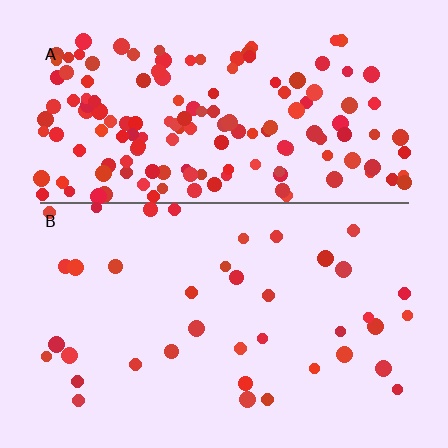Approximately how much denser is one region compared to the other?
Approximately 4.0× — region A over region B.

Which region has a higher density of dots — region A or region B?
A (the top).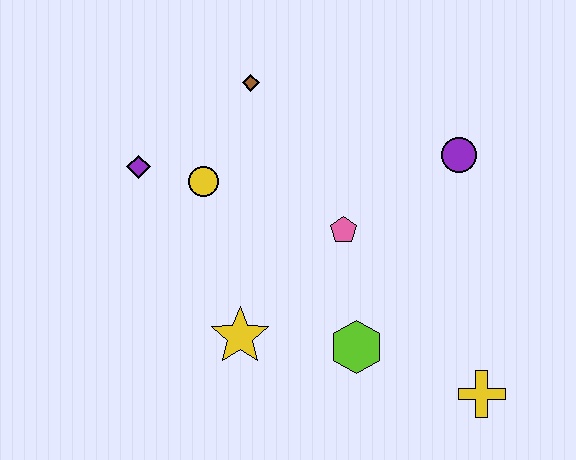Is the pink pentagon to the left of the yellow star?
No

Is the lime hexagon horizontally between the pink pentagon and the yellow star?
No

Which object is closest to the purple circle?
The pink pentagon is closest to the purple circle.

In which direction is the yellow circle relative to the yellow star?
The yellow circle is above the yellow star.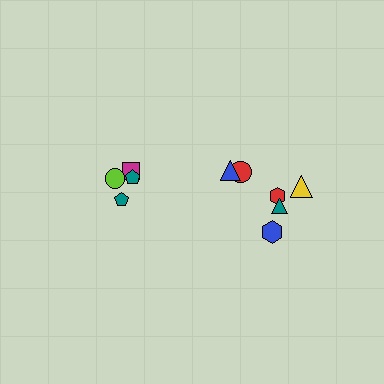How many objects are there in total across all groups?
There are 10 objects.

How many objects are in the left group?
There are 4 objects.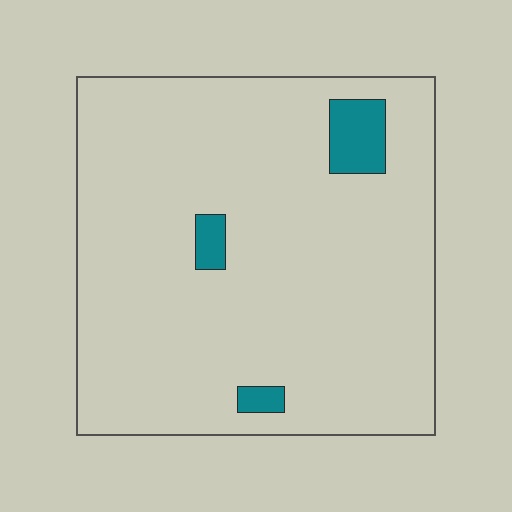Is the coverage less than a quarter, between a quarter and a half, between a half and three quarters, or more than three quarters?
Less than a quarter.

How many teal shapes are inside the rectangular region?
3.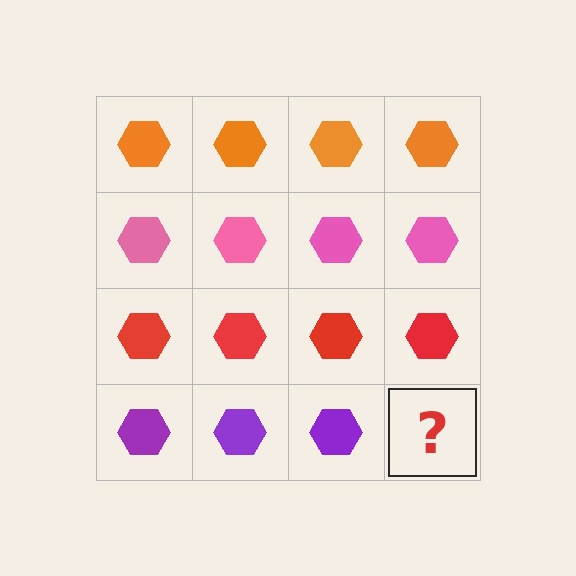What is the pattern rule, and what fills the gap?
The rule is that each row has a consistent color. The gap should be filled with a purple hexagon.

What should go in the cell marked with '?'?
The missing cell should contain a purple hexagon.